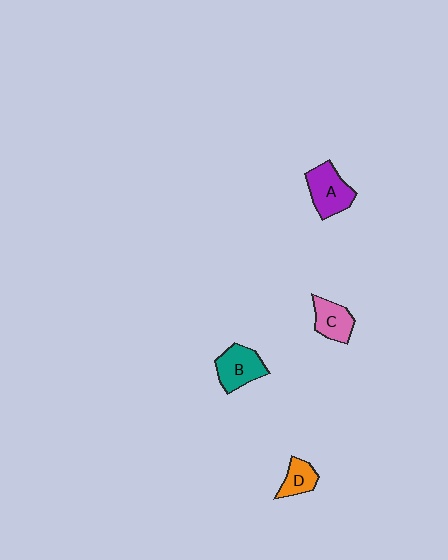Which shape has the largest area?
Shape A (purple).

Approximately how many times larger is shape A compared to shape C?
Approximately 1.3 times.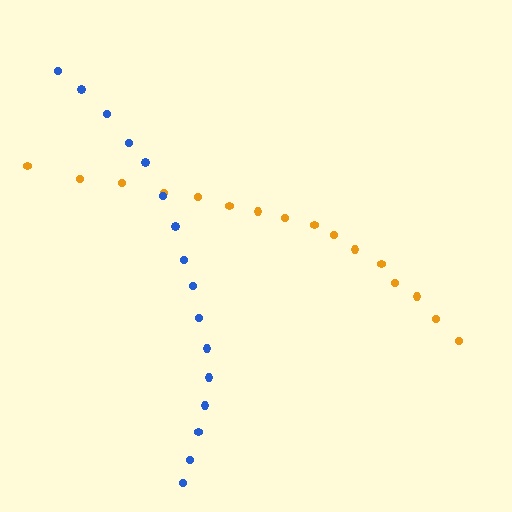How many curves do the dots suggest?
There are 2 distinct paths.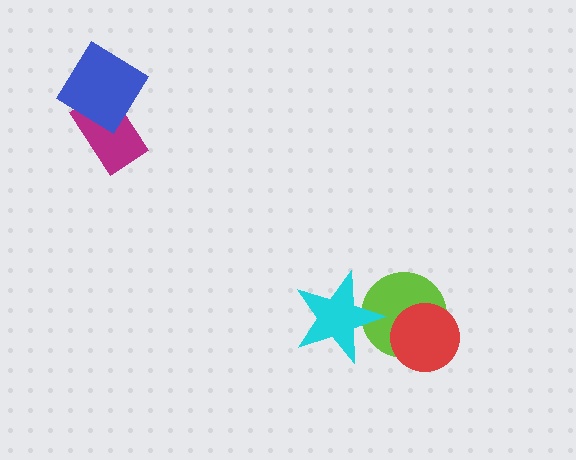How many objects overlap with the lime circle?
2 objects overlap with the lime circle.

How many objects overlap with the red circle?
1 object overlaps with the red circle.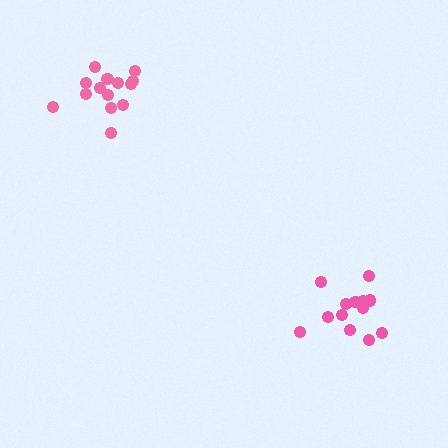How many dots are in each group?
Group 1: 14 dots, Group 2: 13 dots (27 total).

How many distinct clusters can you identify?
There are 2 distinct clusters.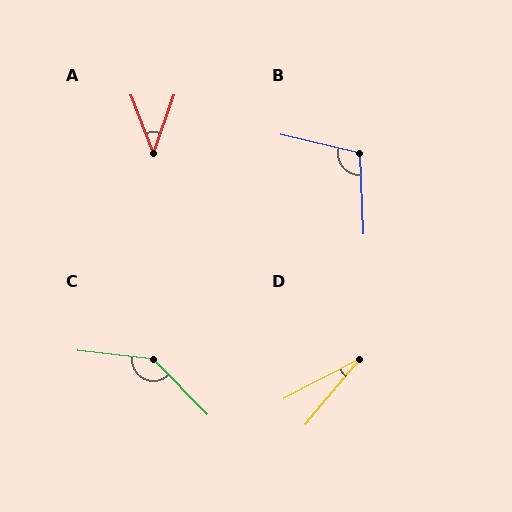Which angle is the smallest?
D, at approximately 22 degrees.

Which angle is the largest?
C, at approximately 141 degrees.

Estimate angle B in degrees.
Approximately 106 degrees.